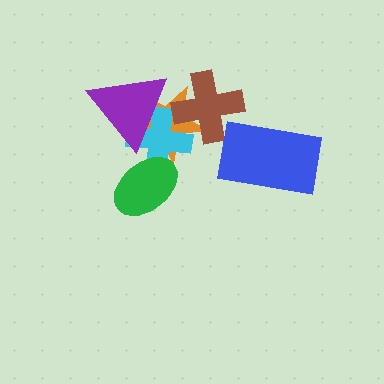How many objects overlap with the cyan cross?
4 objects overlap with the cyan cross.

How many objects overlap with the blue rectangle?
0 objects overlap with the blue rectangle.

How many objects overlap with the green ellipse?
2 objects overlap with the green ellipse.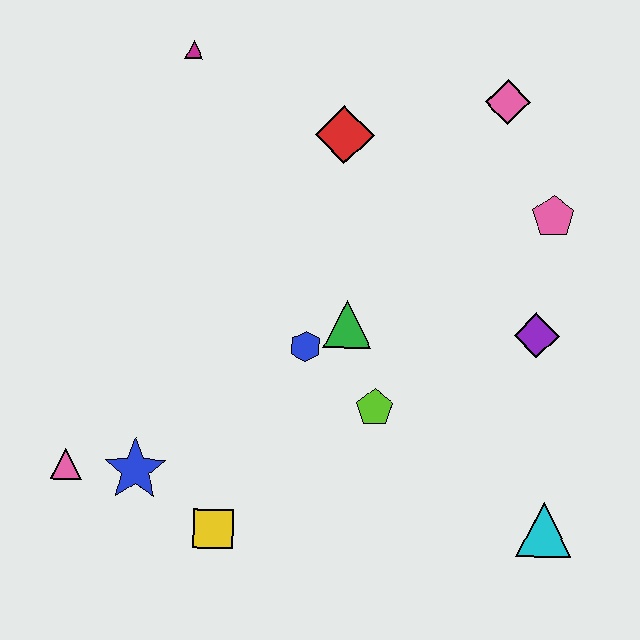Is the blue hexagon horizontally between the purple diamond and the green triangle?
No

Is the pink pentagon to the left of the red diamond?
No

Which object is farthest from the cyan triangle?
The magenta triangle is farthest from the cyan triangle.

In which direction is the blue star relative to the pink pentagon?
The blue star is to the left of the pink pentagon.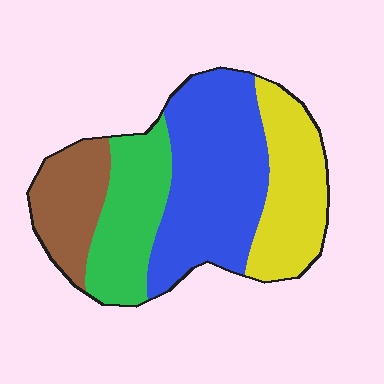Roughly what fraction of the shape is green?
Green takes up about one fifth (1/5) of the shape.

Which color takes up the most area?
Blue, at roughly 40%.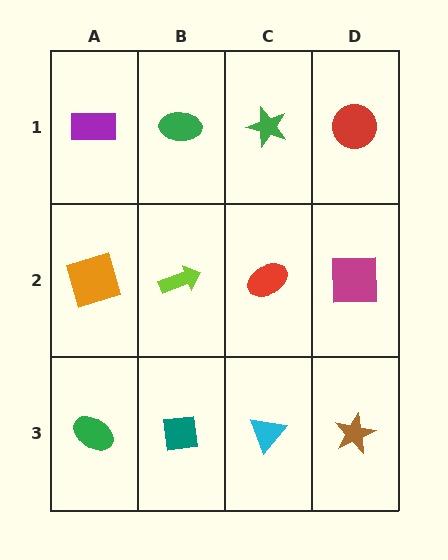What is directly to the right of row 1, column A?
A green ellipse.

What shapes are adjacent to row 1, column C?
A red ellipse (row 2, column C), a green ellipse (row 1, column B), a red circle (row 1, column D).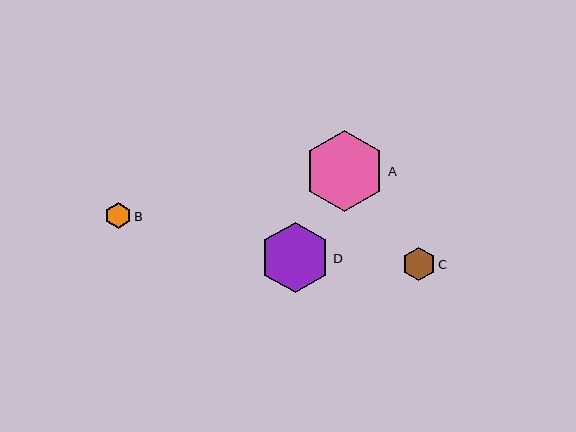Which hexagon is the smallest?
Hexagon B is the smallest with a size of approximately 26 pixels.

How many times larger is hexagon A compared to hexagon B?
Hexagon A is approximately 3.2 times the size of hexagon B.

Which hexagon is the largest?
Hexagon A is the largest with a size of approximately 81 pixels.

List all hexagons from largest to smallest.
From largest to smallest: A, D, C, B.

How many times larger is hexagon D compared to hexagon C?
Hexagon D is approximately 2.1 times the size of hexagon C.